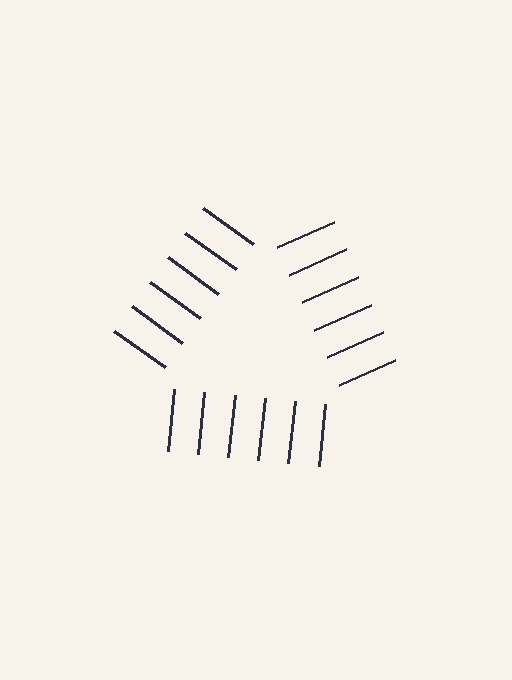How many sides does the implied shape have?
3 sides — the line-ends trace a triangle.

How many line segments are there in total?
18 — 6 along each of the 3 edges.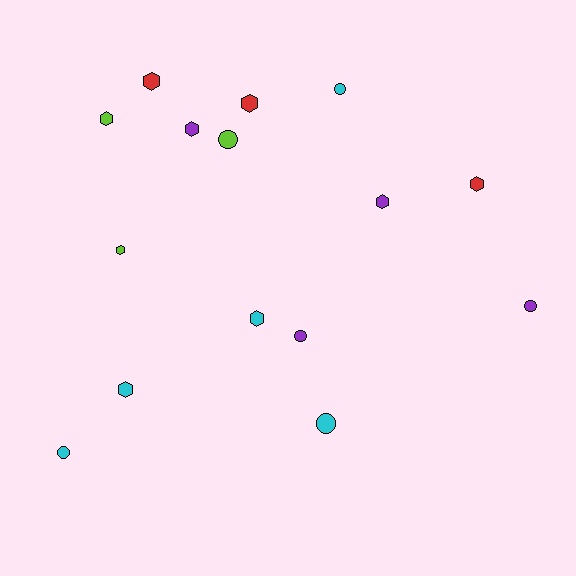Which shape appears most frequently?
Hexagon, with 9 objects.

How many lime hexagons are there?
There are 2 lime hexagons.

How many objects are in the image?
There are 15 objects.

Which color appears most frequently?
Cyan, with 5 objects.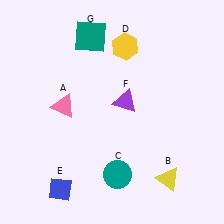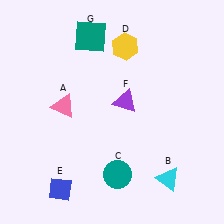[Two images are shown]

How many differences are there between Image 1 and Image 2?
There is 1 difference between the two images.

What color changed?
The triangle (B) changed from yellow in Image 1 to cyan in Image 2.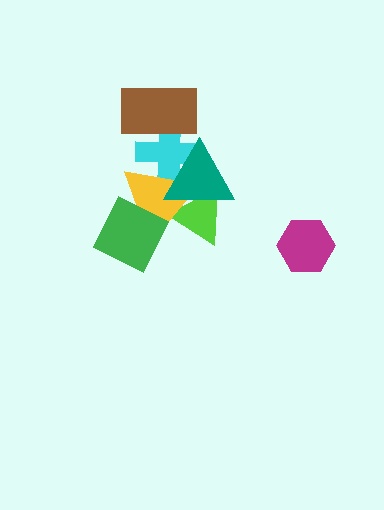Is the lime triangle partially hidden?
Yes, it is partially covered by another shape.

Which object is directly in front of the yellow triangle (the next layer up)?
The teal triangle is directly in front of the yellow triangle.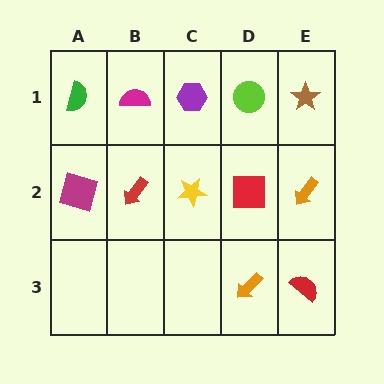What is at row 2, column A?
A magenta square.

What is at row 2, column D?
A red square.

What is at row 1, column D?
A lime circle.